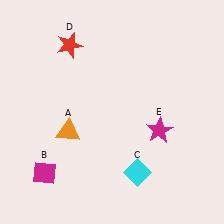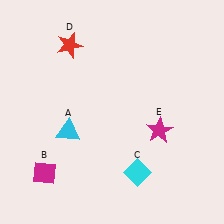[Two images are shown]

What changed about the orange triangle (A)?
In Image 1, A is orange. In Image 2, it changed to cyan.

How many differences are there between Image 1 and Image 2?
There is 1 difference between the two images.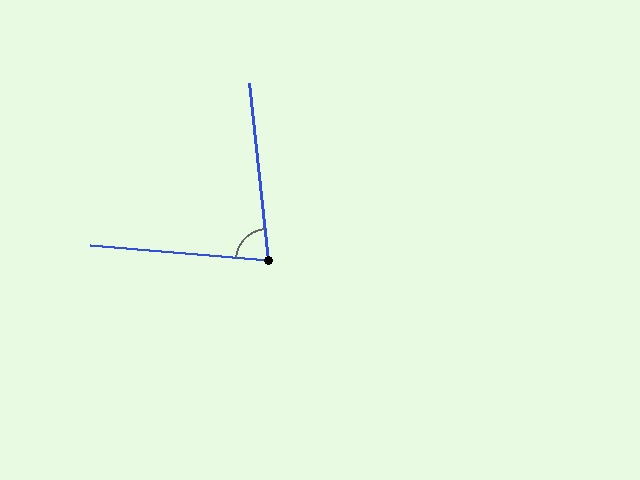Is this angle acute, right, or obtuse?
It is acute.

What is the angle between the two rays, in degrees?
Approximately 79 degrees.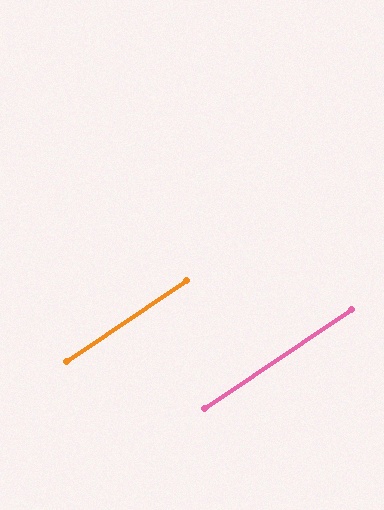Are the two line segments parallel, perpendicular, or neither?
Parallel — their directions differ by only 0.2°.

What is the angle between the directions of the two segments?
Approximately 0 degrees.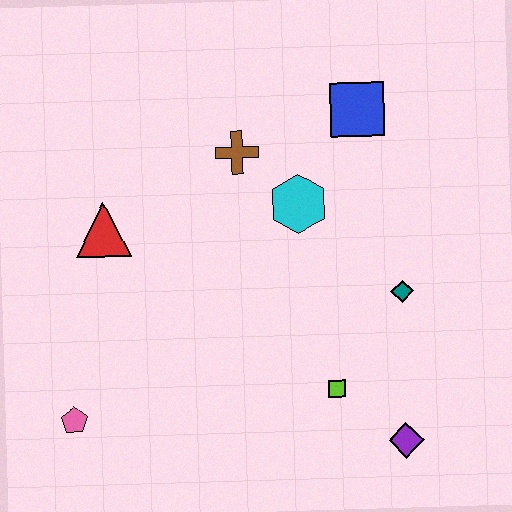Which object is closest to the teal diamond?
The lime square is closest to the teal diamond.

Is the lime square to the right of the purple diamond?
No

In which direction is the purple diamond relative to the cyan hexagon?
The purple diamond is below the cyan hexagon.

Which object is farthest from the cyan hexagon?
The pink pentagon is farthest from the cyan hexagon.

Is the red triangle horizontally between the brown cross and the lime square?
No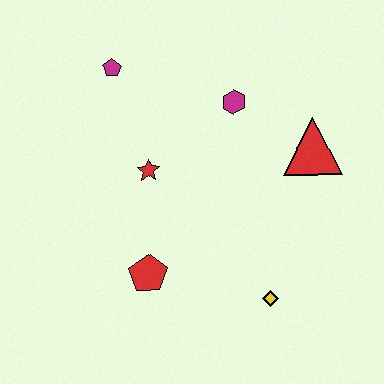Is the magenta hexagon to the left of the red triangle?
Yes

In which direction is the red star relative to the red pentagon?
The red star is above the red pentagon.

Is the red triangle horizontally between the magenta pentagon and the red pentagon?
No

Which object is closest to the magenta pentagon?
The red star is closest to the magenta pentagon.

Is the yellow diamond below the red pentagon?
Yes